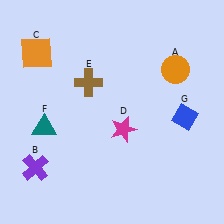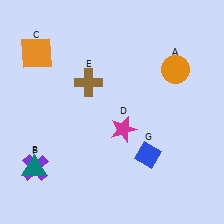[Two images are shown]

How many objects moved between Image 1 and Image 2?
2 objects moved between the two images.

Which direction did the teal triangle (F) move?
The teal triangle (F) moved down.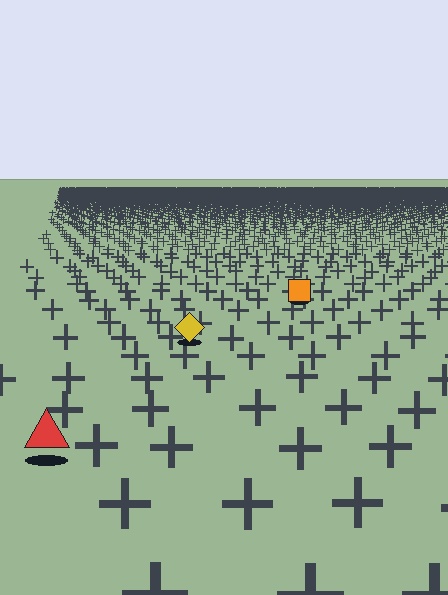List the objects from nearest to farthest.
From nearest to farthest: the red triangle, the yellow diamond, the orange square.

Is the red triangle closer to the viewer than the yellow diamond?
Yes. The red triangle is closer — you can tell from the texture gradient: the ground texture is coarser near it.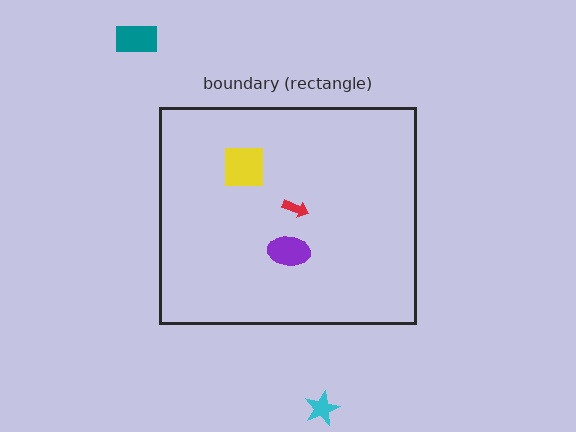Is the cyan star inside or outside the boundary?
Outside.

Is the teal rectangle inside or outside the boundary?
Outside.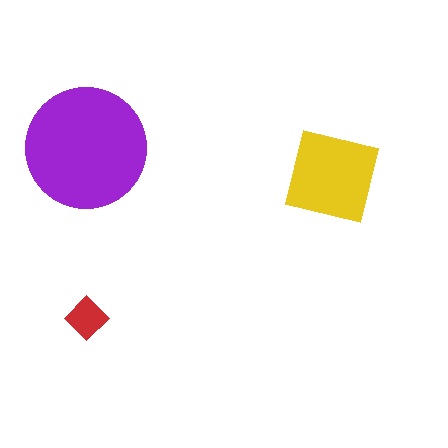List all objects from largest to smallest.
The purple circle, the yellow square, the red diamond.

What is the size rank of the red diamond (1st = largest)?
3rd.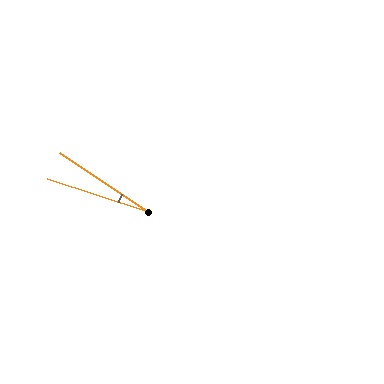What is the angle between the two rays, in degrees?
Approximately 15 degrees.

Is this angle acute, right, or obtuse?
It is acute.